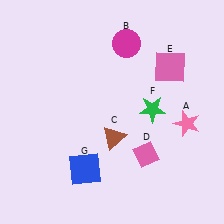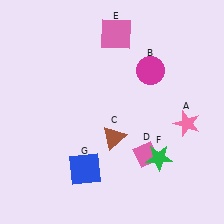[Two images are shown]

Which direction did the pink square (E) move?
The pink square (E) moved left.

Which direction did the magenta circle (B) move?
The magenta circle (B) moved down.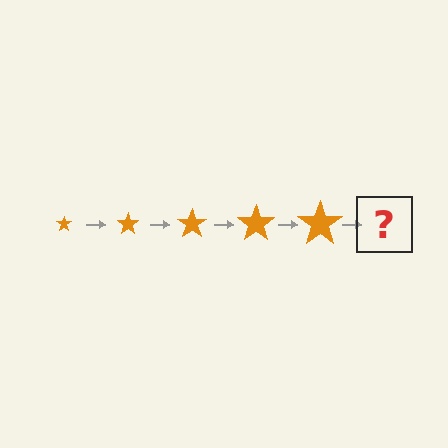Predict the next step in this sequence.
The next step is an orange star, larger than the previous one.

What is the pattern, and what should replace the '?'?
The pattern is that the star gets progressively larger each step. The '?' should be an orange star, larger than the previous one.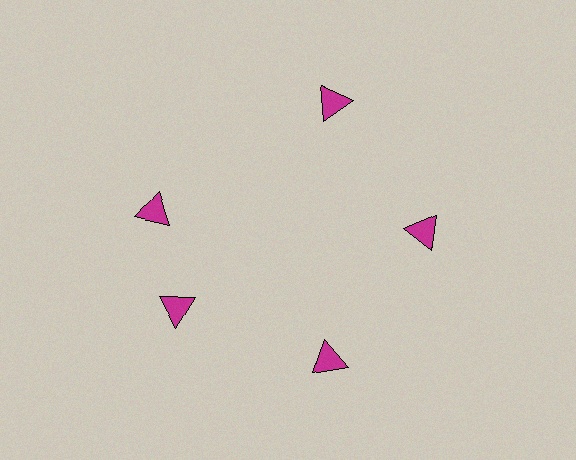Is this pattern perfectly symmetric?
No. The 5 magenta triangles are arranged in a ring, but one element near the 10 o'clock position is rotated out of alignment along the ring, breaking the 5-fold rotational symmetry.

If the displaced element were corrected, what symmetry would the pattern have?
It would have 5-fold rotational symmetry — the pattern would map onto itself every 72 degrees.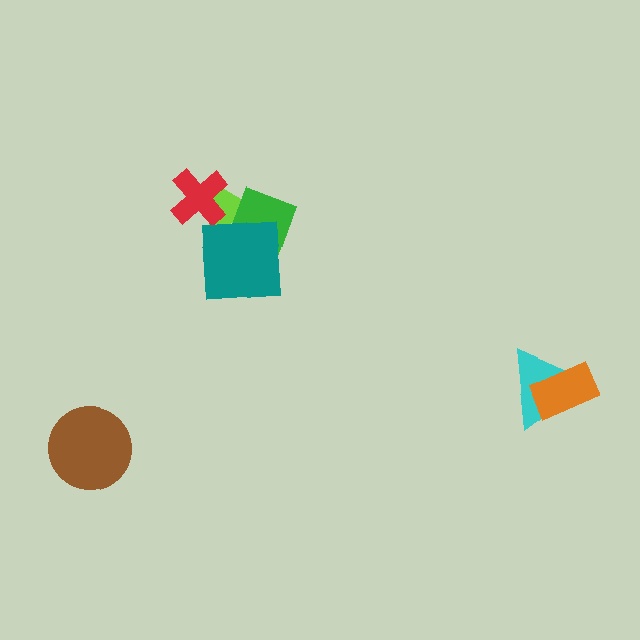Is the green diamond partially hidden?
Yes, it is partially covered by another shape.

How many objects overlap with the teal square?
2 objects overlap with the teal square.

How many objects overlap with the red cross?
1 object overlaps with the red cross.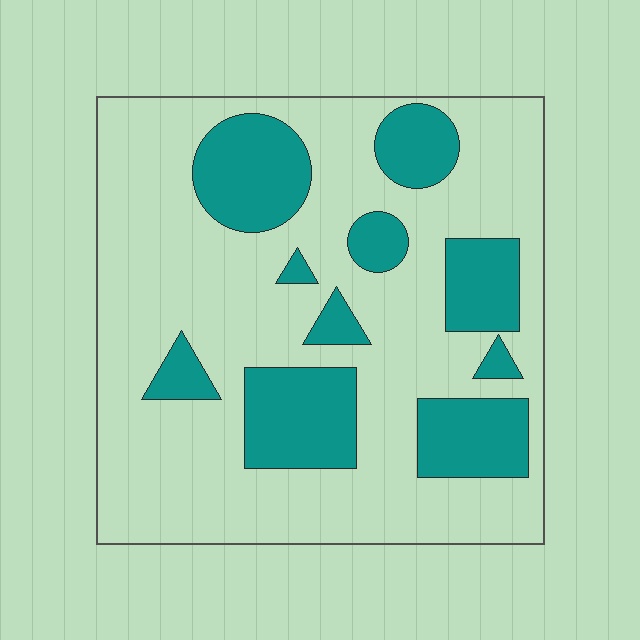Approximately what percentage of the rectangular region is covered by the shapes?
Approximately 25%.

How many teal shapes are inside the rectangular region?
10.